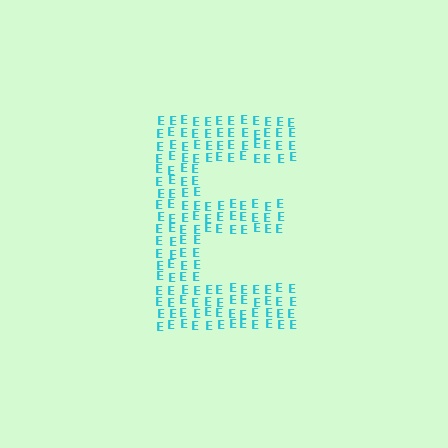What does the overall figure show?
The overall figure shows the letter E.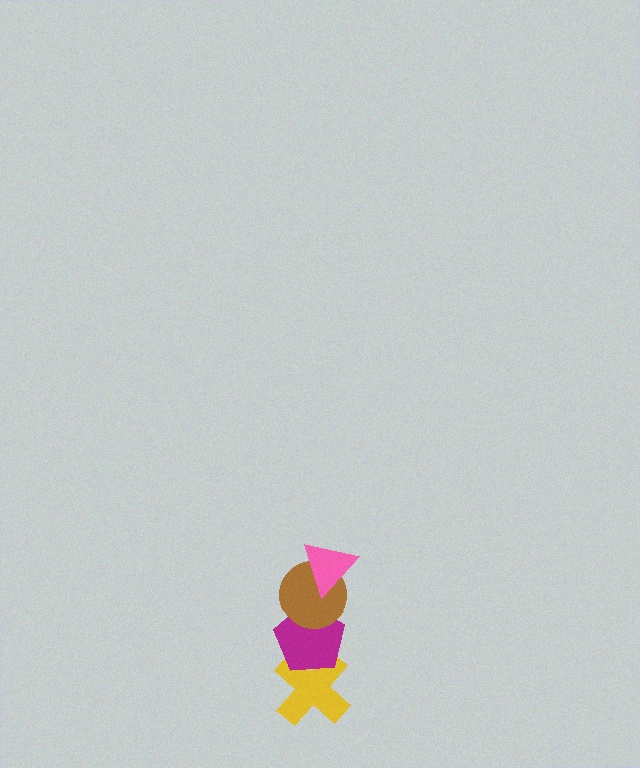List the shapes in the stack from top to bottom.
From top to bottom: the pink triangle, the brown circle, the magenta pentagon, the yellow cross.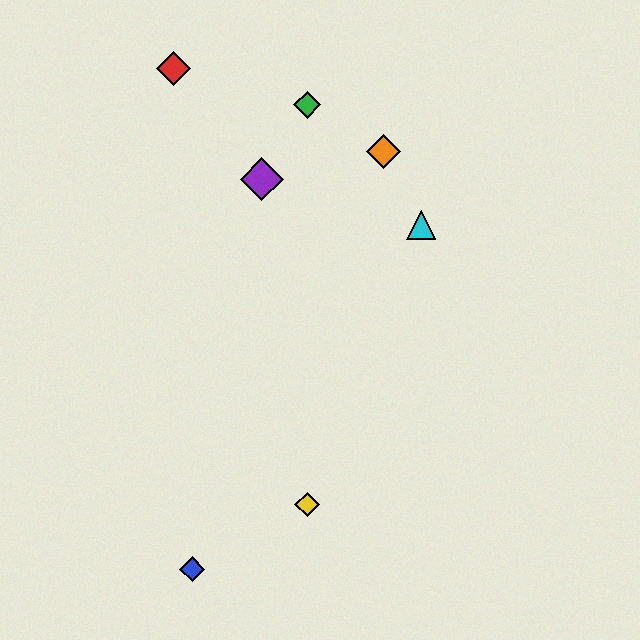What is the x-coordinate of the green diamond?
The green diamond is at x≈307.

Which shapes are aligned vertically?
The green diamond, the yellow diamond are aligned vertically.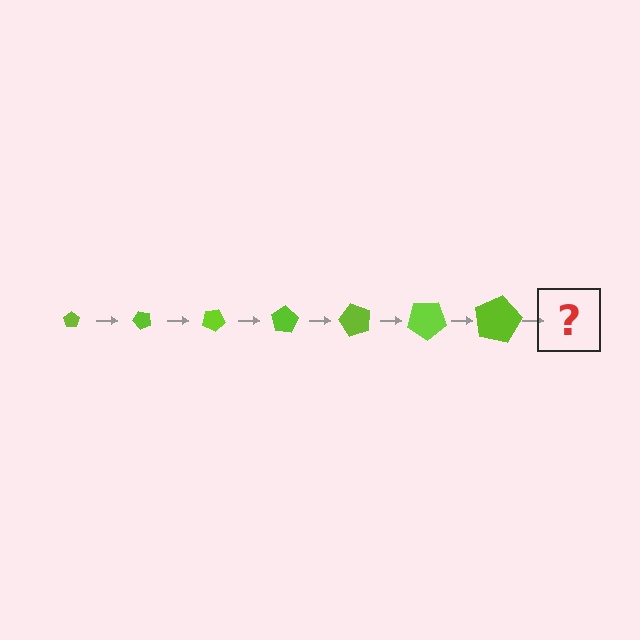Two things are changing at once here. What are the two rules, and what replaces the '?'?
The two rules are that the pentagon grows larger each step and it rotates 50 degrees each step. The '?' should be a pentagon, larger than the previous one and rotated 350 degrees from the start.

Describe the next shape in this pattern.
It should be a pentagon, larger than the previous one and rotated 350 degrees from the start.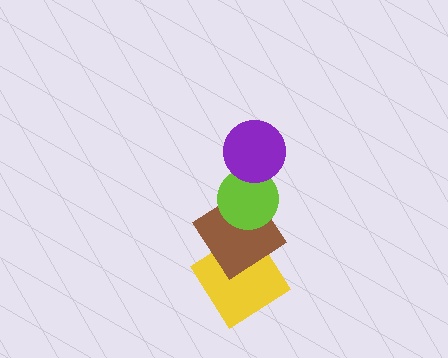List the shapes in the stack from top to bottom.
From top to bottom: the purple circle, the lime circle, the brown diamond, the yellow diamond.